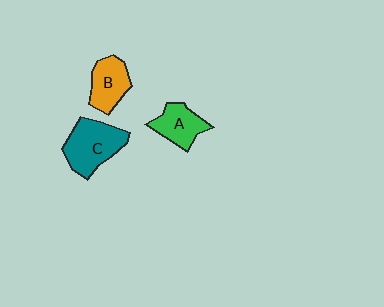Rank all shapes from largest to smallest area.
From largest to smallest: C (teal), B (orange), A (green).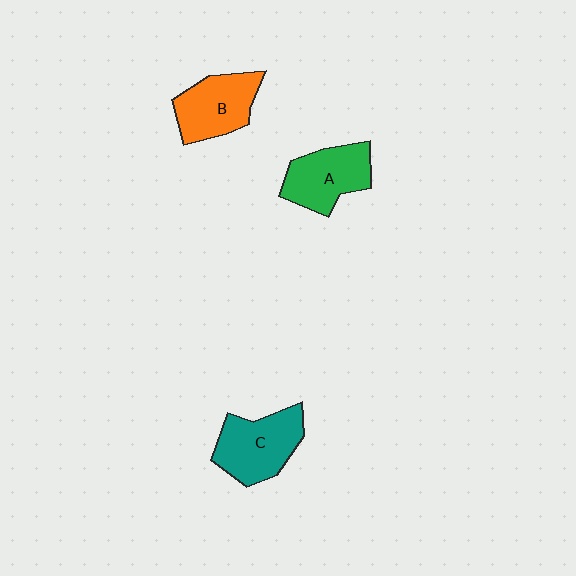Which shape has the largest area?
Shape C (teal).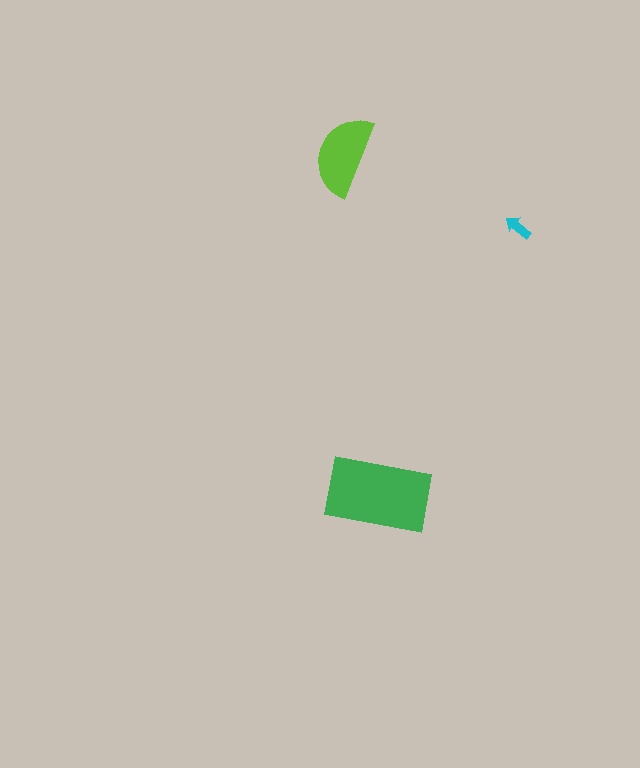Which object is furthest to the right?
The cyan arrow is rightmost.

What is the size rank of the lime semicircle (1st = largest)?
2nd.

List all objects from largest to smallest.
The green rectangle, the lime semicircle, the cyan arrow.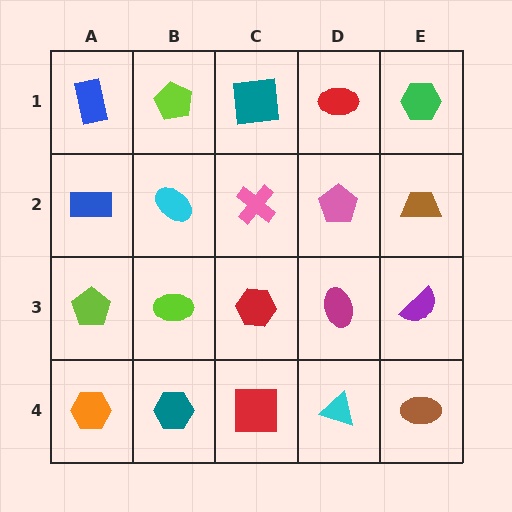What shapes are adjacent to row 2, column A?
A blue rectangle (row 1, column A), a lime pentagon (row 3, column A), a cyan ellipse (row 2, column B).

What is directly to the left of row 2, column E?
A pink pentagon.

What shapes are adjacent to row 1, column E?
A brown trapezoid (row 2, column E), a red ellipse (row 1, column D).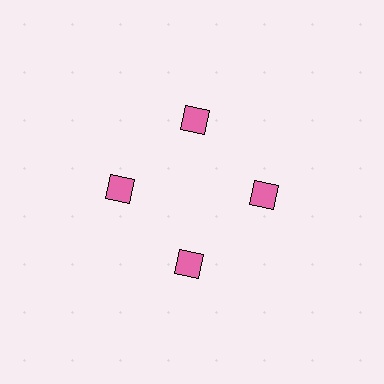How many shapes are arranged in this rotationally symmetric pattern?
There are 4 shapes, arranged in 4 groups of 1.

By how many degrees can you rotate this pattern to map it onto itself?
The pattern maps onto itself every 90 degrees of rotation.